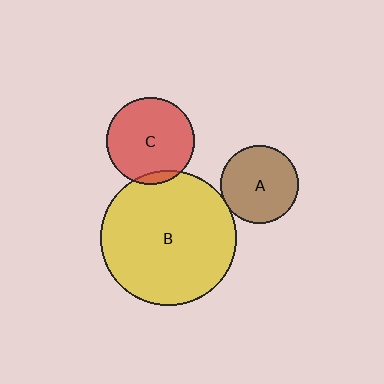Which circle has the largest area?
Circle B (yellow).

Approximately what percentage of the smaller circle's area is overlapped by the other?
Approximately 5%.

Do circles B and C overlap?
Yes.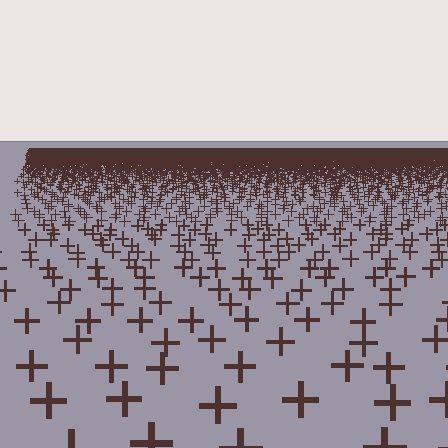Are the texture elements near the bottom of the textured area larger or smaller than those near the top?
Larger. Near the bottom, elements are closer to the viewer and appear at a bigger on-screen size.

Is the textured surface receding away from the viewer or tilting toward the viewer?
The surface is receding away from the viewer. Texture elements get smaller and denser toward the top.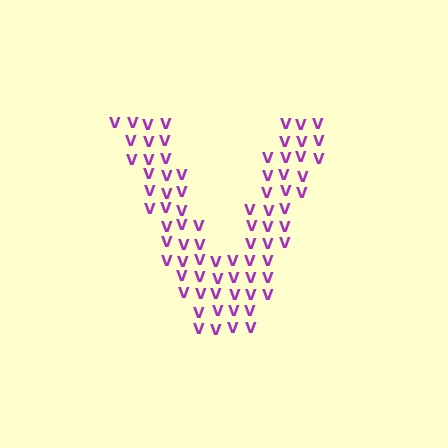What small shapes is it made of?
It is made of small letter V's.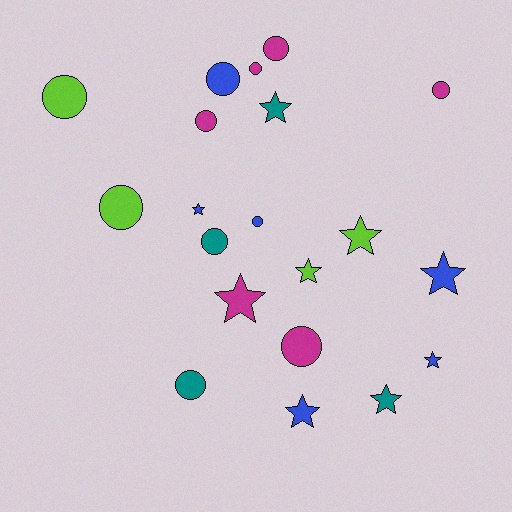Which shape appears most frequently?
Circle, with 11 objects.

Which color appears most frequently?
Blue, with 6 objects.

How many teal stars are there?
There are 2 teal stars.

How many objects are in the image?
There are 20 objects.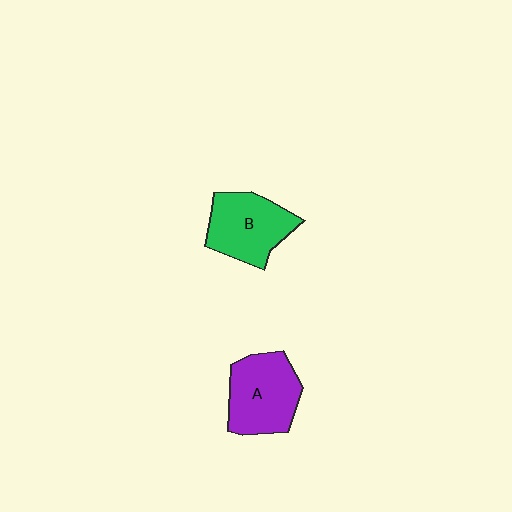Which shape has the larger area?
Shape A (purple).